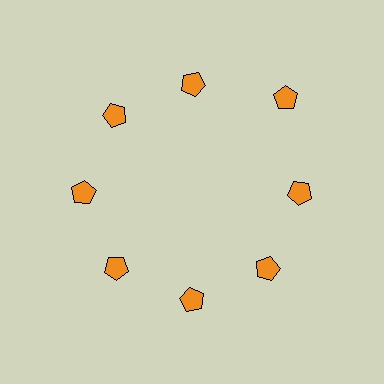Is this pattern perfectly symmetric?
No. The 8 orange pentagons are arranged in a ring, but one element near the 2 o'clock position is pushed outward from the center, breaking the 8-fold rotational symmetry.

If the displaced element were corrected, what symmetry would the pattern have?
It would have 8-fold rotational symmetry — the pattern would map onto itself every 45 degrees.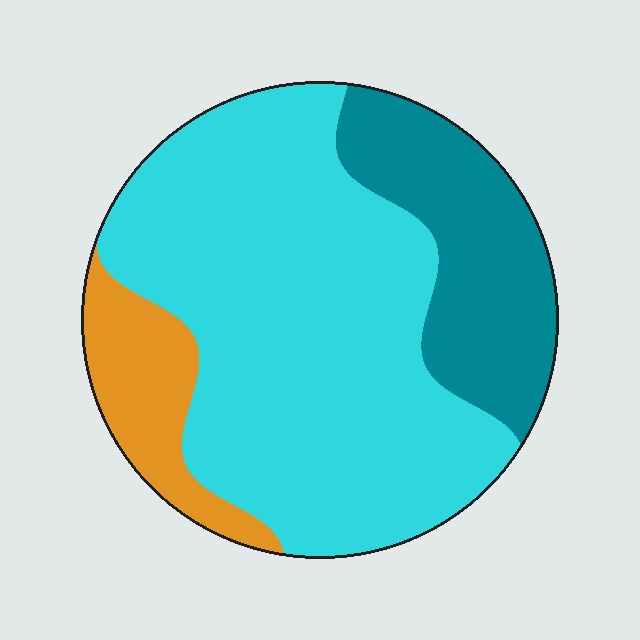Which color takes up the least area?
Orange, at roughly 10%.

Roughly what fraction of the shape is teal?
Teal takes up about one fifth (1/5) of the shape.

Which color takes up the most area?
Cyan, at roughly 65%.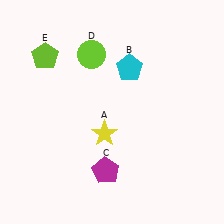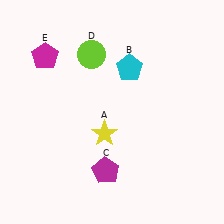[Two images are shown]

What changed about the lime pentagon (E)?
In Image 1, E is lime. In Image 2, it changed to magenta.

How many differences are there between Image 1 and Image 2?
There is 1 difference between the two images.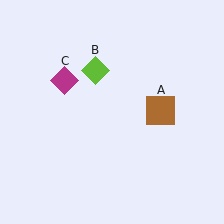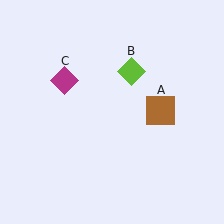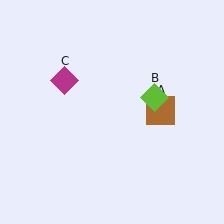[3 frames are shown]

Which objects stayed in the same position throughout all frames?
Brown square (object A) and magenta diamond (object C) remained stationary.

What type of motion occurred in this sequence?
The lime diamond (object B) rotated clockwise around the center of the scene.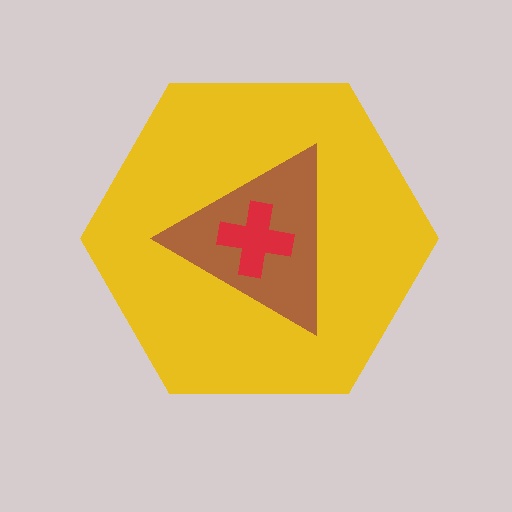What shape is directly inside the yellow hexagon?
The brown triangle.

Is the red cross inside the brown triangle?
Yes.